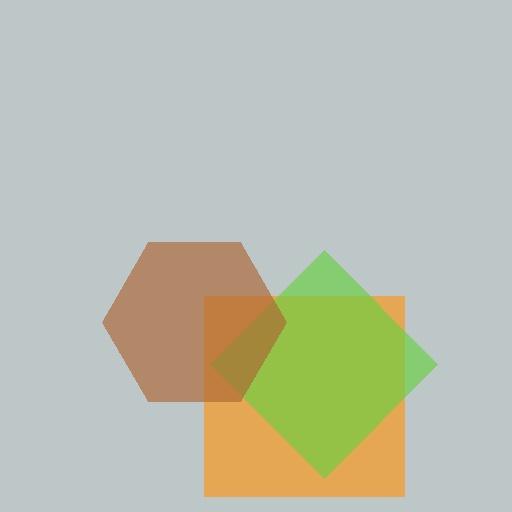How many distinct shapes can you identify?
There are 3 distinct shapes: an orange square, a lime diamond, a brown hexagon.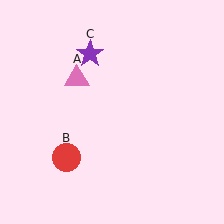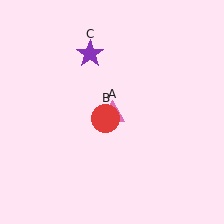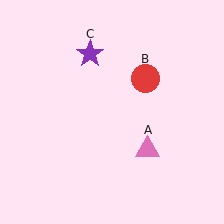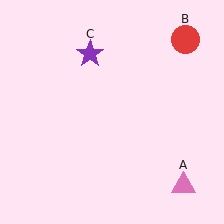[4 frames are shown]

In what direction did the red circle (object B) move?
The red circle (object B) moved up and to the right.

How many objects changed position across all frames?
2 objects changed position: pink triangle (object A), red circle (object B).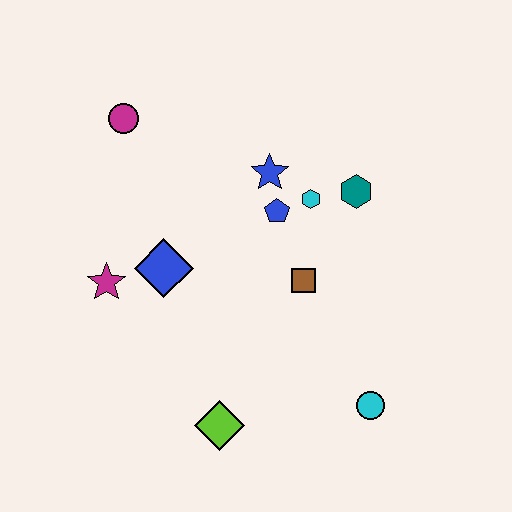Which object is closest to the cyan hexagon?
The blue pentagon is closest to the cyan hexagon.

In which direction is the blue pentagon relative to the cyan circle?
The blue pentagon is above the cyan circle.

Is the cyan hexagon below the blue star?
Yes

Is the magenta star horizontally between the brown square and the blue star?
No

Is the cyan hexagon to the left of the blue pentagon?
No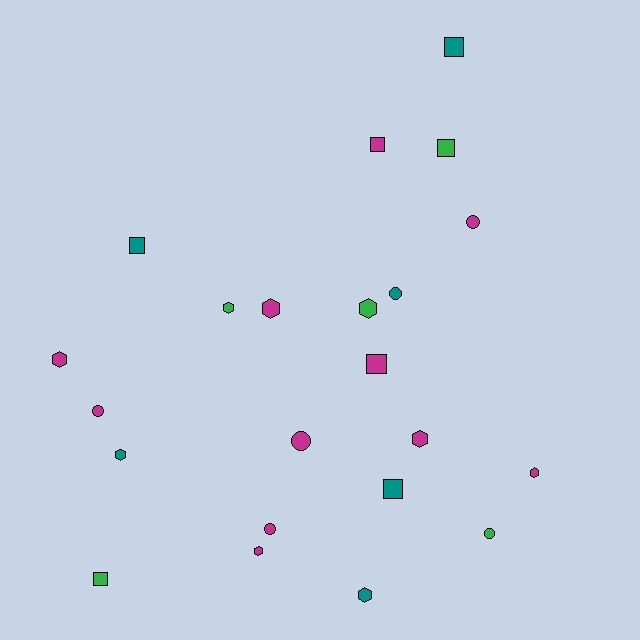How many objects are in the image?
There are 22 objects.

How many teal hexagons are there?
There are 2 teal hexagons.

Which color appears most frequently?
Magenta, with 11 objects.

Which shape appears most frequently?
Hexagon, with 9 objects.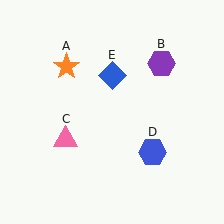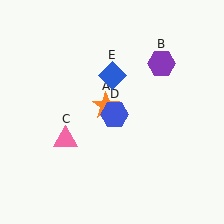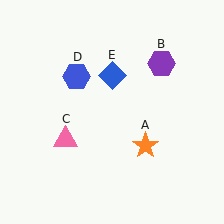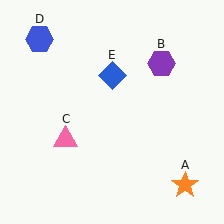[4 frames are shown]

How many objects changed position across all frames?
2 objects changed position: orange star (object A), blue hexagon (object D).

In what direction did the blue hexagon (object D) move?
The blue hexagon (object D) moved up and to the left.